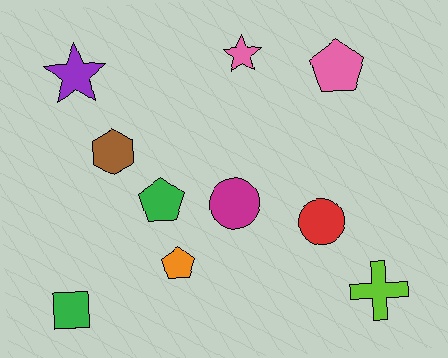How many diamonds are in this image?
There are no diamonds.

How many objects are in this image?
There are 10 objects.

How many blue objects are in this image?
There are no blue objects.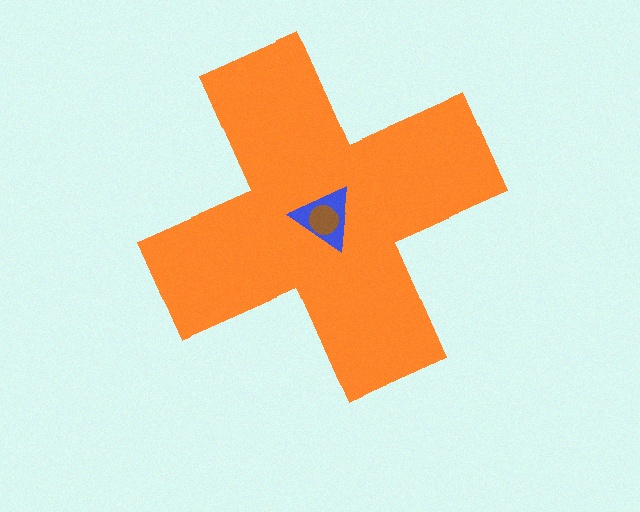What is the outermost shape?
The orange cross.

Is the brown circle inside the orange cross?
Yes.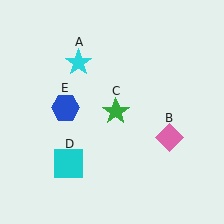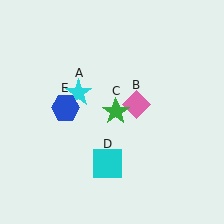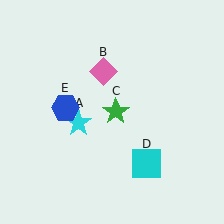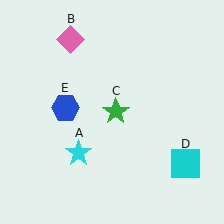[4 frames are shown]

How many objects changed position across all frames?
3 objects changed position: cyan star (object A), pink diamond (object B), cyan square (object D).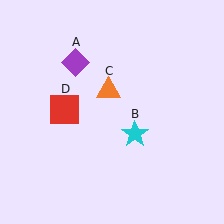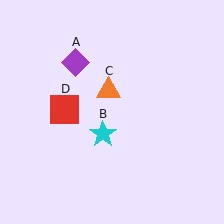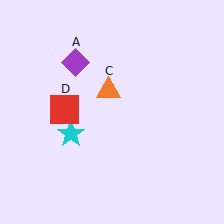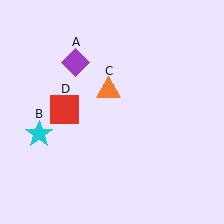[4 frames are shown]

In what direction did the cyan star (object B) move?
The cyan star (object B) moved left.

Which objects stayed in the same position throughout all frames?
Purple diamond (object A) and orange triangle (object C) and red square (object D) remained stationary.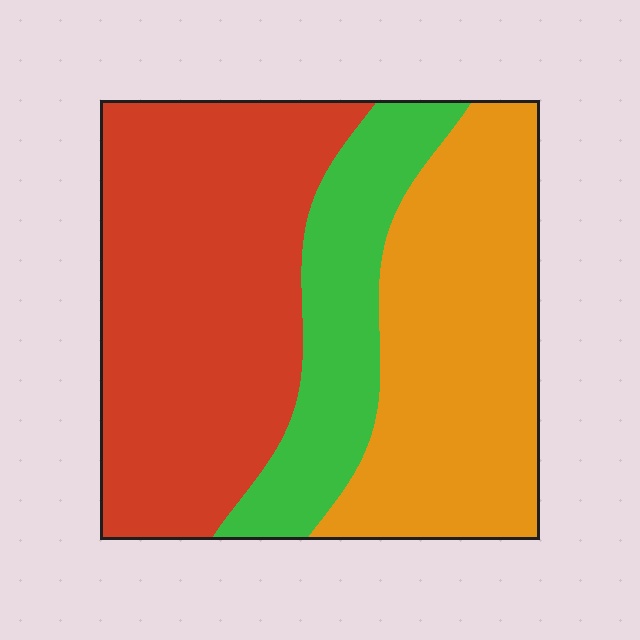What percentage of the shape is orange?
Orange takes up between a quarter and a half of the shape.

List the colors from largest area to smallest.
From largest to smallest: red, orange, green.